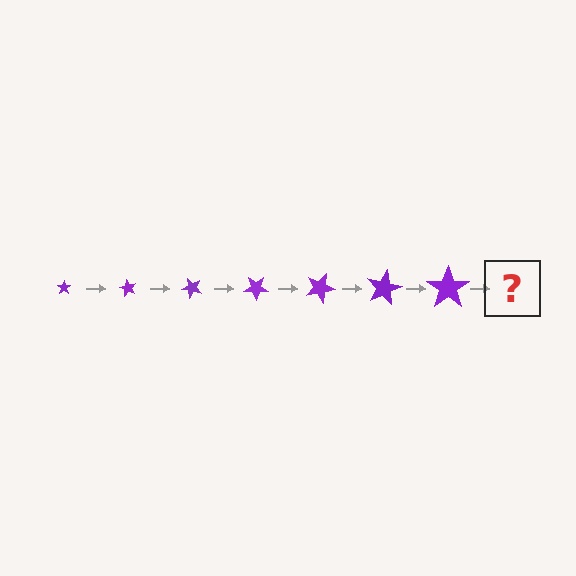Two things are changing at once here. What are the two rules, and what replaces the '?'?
The two rules are that the star grows larger each step and it rotates 60 degrees each step. The '?' should be a star, larger than the previous one and rotated 420 degrees from the start.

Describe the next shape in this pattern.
It should be a star, larger than the previous one and rotated 420 degrees from the start.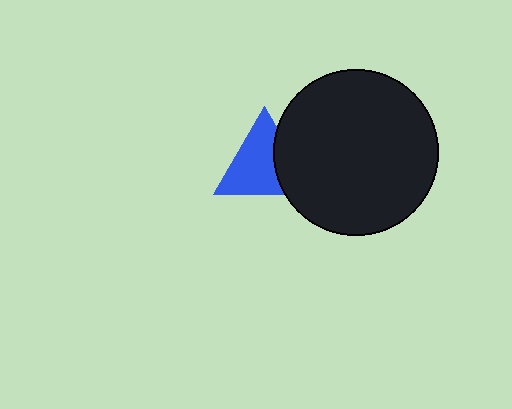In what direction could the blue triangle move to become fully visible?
The blue triangle could move left. That would shift it out from behind the black circle entirely.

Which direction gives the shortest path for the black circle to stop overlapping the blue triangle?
Moving right gives the shortest separation.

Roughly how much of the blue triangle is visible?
Most of it is visible (roughly 70%).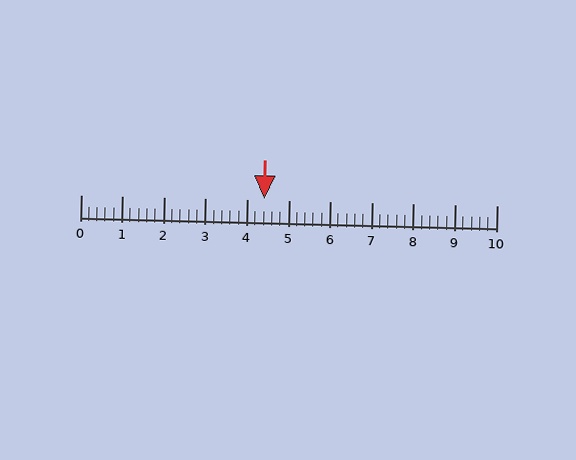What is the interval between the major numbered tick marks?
The major tick marks are spaced 1 units apart.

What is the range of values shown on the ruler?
The ruler shows values from 0 to 10.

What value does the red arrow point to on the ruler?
The red arrow points to approximately 4.4.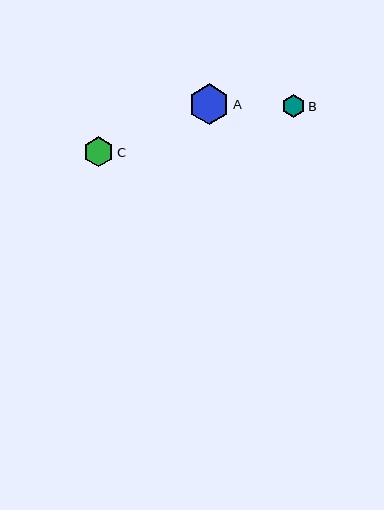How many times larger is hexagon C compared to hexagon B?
Hexagon C is approximately 1.3 times the size of hexagon B.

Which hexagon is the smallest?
Hexagon B is the smallest with a size of approximately 23 pixels.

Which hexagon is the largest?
Hexagon A is the largest with a size of approximately 41 pixels.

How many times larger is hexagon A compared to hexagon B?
Hexagon A is approximately 1.8 times the size of hexagon B.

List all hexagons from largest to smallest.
From largest to smallest: A, C, B.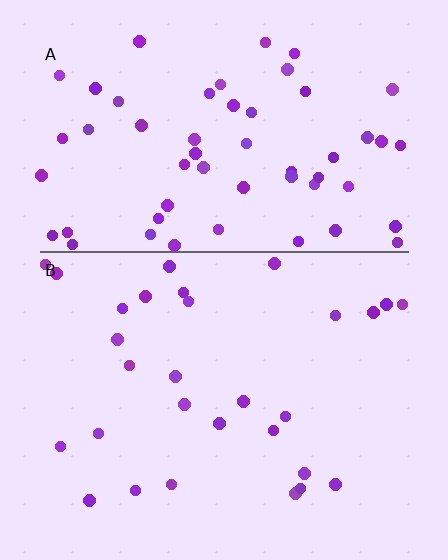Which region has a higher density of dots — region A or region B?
A (the top).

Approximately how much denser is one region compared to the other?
Approximately 1.9× — region A over region B.